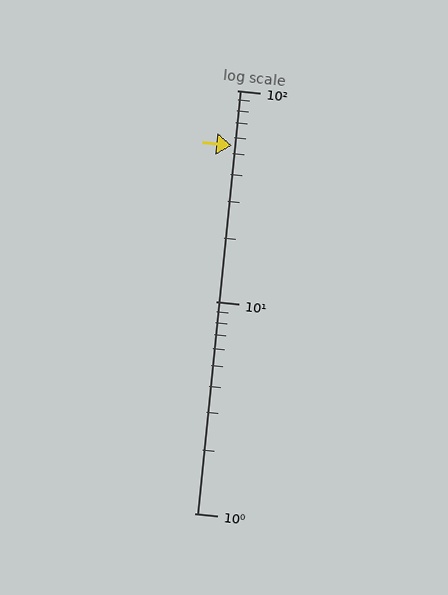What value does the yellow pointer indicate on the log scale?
The pointer indicates approximately 55.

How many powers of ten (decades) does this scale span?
The scale spans 2 decades, from 1 to 100.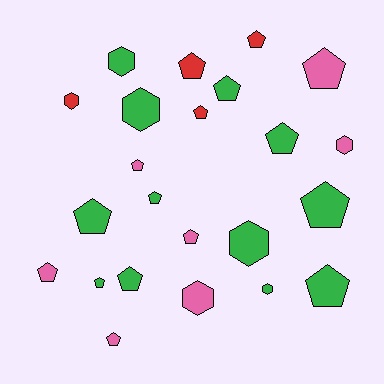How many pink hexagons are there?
There are 2 pink hexagons.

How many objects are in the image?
There are 23 objects.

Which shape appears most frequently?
Pentagon, with 16 objects.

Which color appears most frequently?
Green, with 12 objects.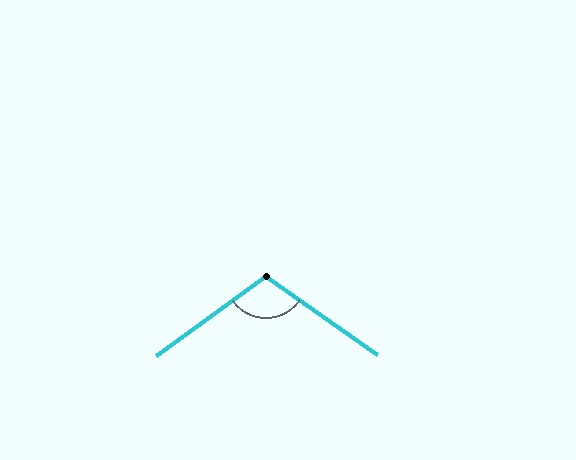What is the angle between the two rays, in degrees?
Approximately 109 degrees.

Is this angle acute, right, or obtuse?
It is obtuse.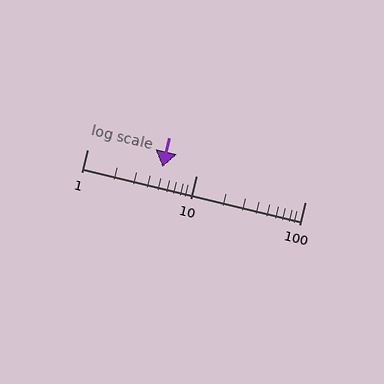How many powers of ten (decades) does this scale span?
The scale spans 2 decades, from 1 to 100.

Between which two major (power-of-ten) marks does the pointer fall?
The pointer is between 1 and 10.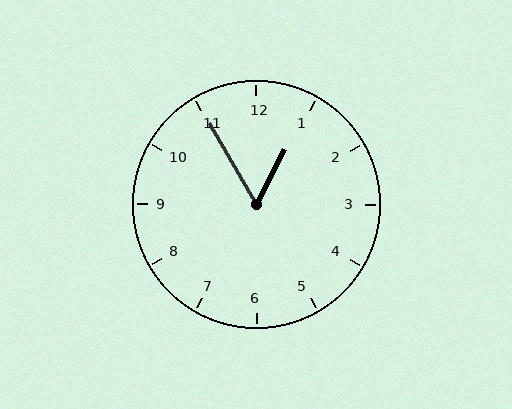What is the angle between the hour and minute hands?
Approximately 58 degrees.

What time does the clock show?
12:55.